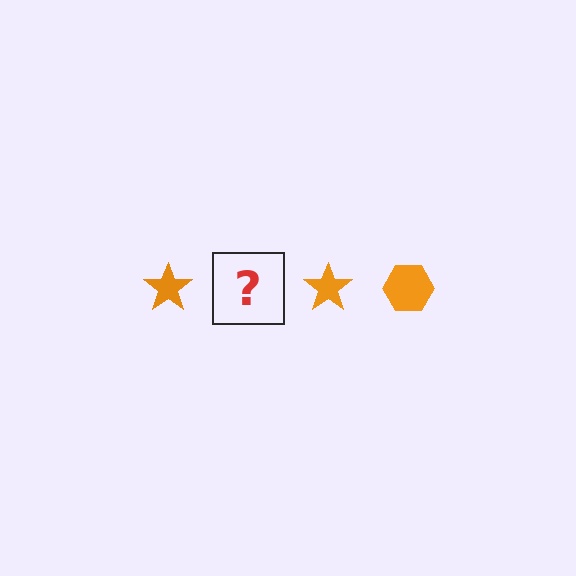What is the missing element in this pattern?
The missing element is an orange hexagon.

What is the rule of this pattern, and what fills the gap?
The rule is that the pattern cycles through star, hexagon shapes in orange. The gap should be filled with an orange hexagon.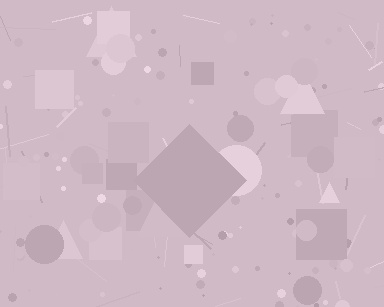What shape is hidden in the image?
A diamond is hidden in the image.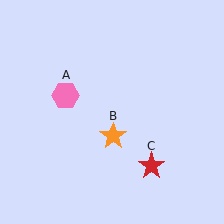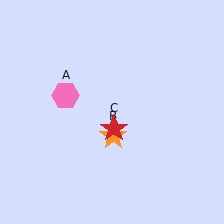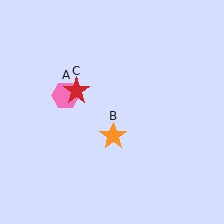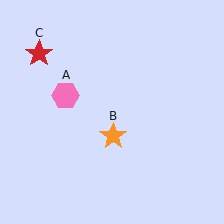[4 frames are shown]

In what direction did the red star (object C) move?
The red star (object C) moved up and to the left.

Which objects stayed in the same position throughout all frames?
Pink hexagon (object A) and orange star (object B) remained stationary.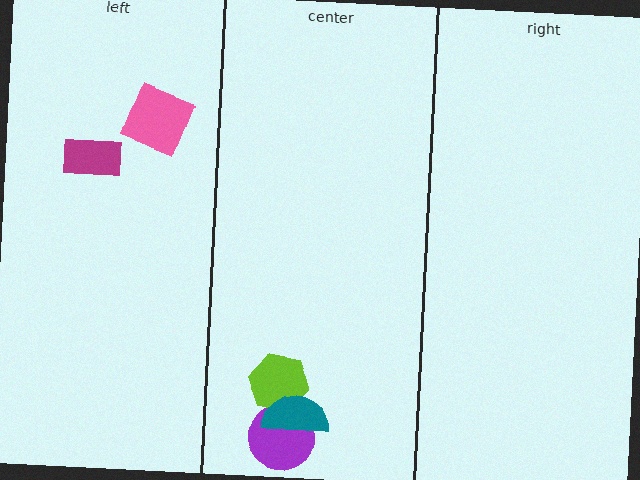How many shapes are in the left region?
2.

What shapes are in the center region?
The lime hexagon, the purple circle, the teal semicircle.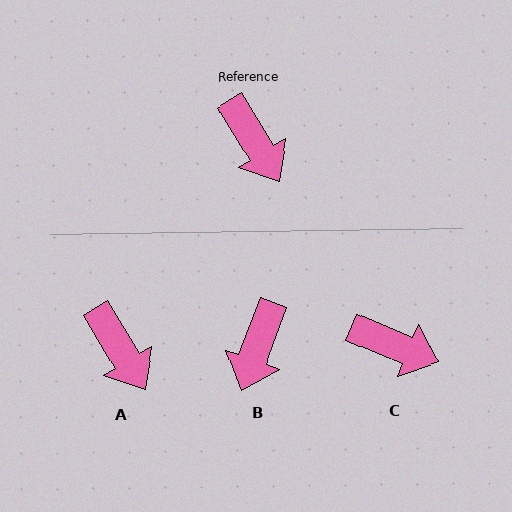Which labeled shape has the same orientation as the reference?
A.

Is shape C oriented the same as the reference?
No, it is off by about 36 degrees.